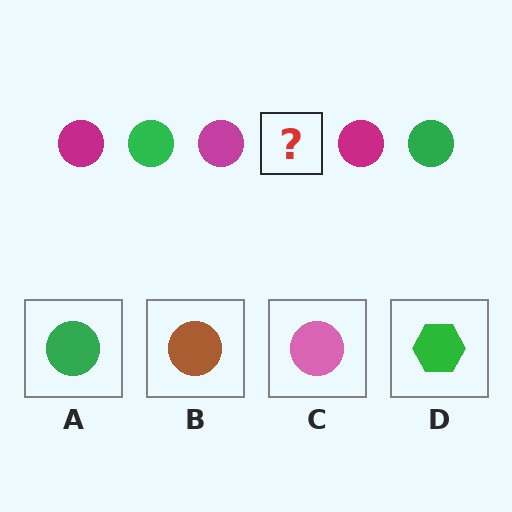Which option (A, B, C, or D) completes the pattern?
A.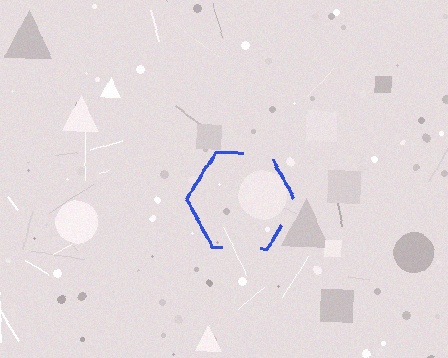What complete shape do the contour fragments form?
The contour fragments form a hexagon.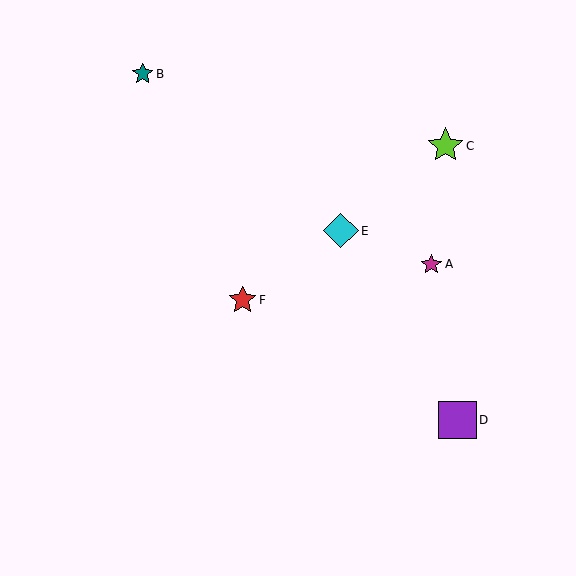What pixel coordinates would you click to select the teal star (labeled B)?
Click at (143, 74) to select the teal star B.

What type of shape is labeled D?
Shape D is a purple square.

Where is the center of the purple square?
The center of the purple square is at (458, 420).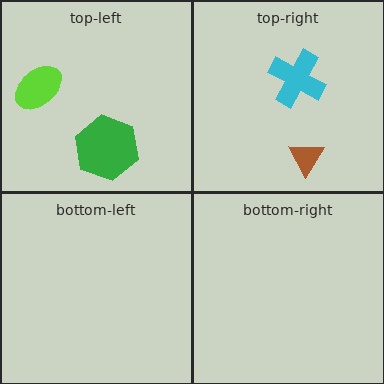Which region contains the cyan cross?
The top-right region.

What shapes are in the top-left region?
The lime ellipse, the green hexagon.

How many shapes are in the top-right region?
2.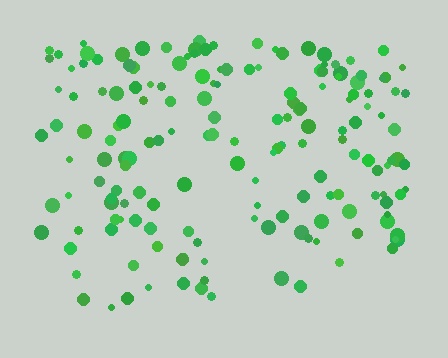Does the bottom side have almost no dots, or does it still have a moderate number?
Still a moderate number, just noticeably fewer than the top.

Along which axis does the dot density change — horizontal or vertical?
Vertical.